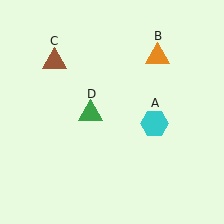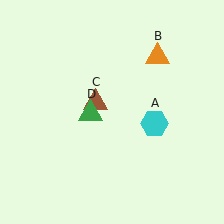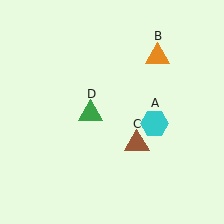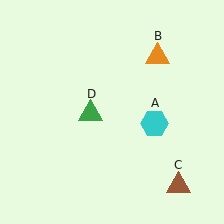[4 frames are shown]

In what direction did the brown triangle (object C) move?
The brown triangle (object C) moved down and to the right.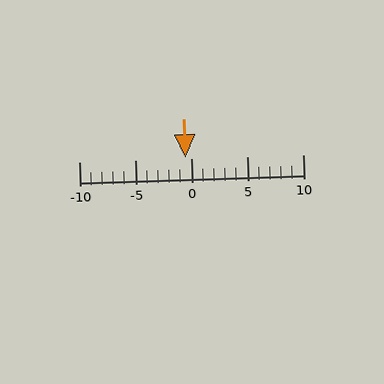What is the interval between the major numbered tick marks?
The major tick marks are spaced 5 units apart.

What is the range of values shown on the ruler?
The ruler shows values from -10 to 10.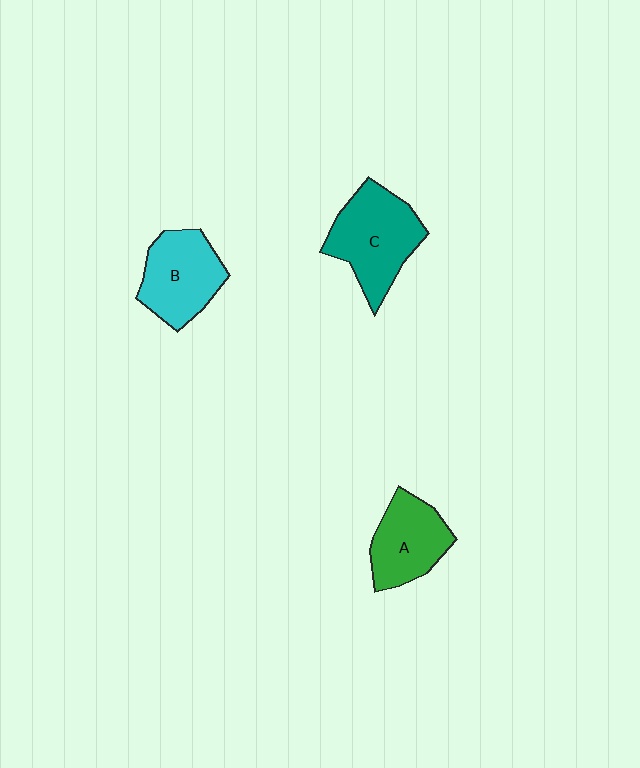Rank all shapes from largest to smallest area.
From largest to smallest: C (teal), B (cyan), A (green).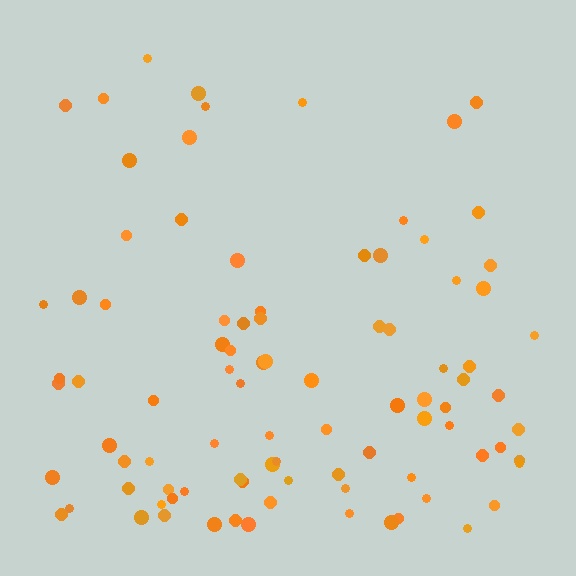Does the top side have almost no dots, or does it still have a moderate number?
Still a moderate number, just noticeably fewer than the bottom.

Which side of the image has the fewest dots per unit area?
The top.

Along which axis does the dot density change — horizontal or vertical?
Vertical.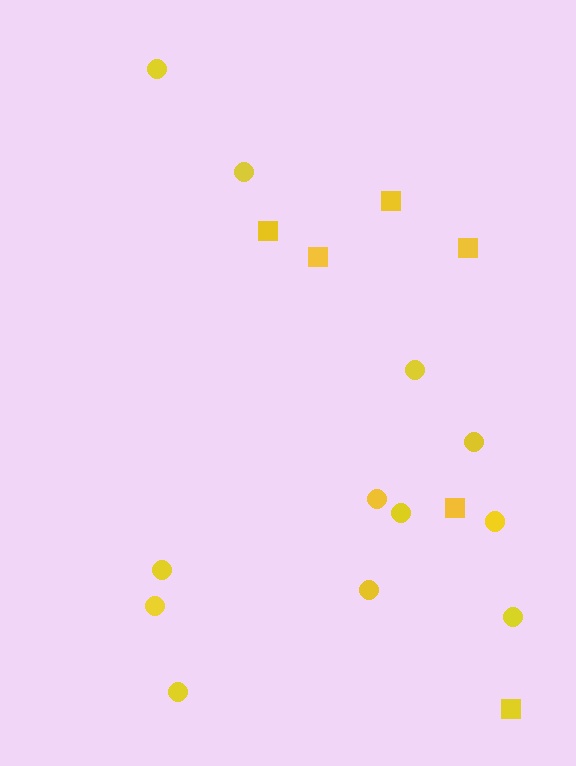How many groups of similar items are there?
There are 2 groups: one group of circles (12) and one group of squares (6).